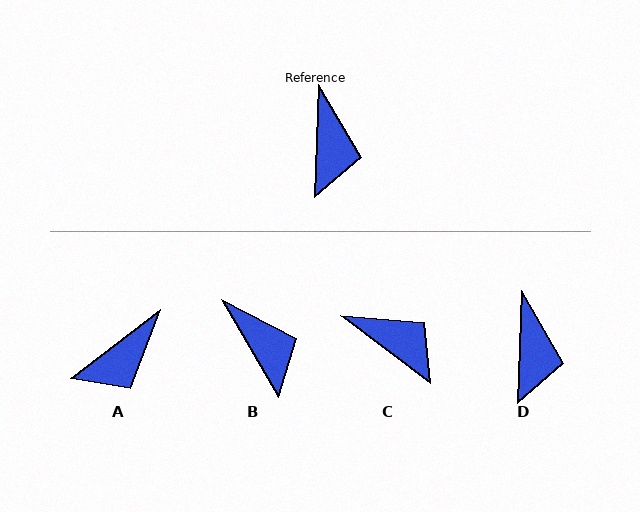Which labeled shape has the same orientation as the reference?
D.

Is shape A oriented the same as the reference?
No, it is off by about 51 degrees.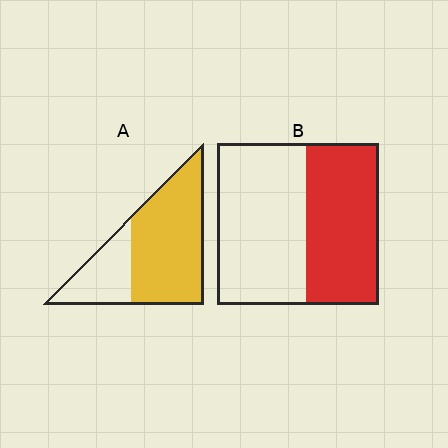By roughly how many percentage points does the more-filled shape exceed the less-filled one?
By roughly 25 percentage points (A over B).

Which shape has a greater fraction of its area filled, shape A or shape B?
Shape A.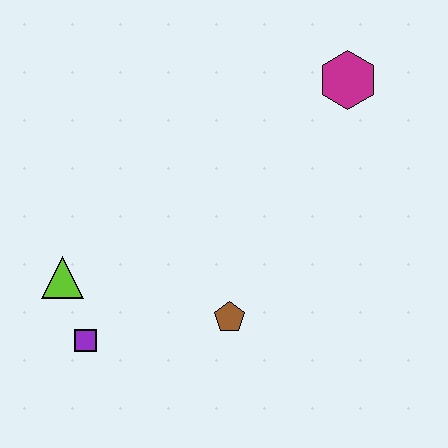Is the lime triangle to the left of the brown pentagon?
Yes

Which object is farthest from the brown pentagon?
The magenta hexagon is farthest from the brown pentagon.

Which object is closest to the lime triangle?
The purple square is closest to the lime triangle.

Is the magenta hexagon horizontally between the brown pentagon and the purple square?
No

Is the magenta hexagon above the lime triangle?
Yes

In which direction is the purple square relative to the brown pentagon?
The purple square is to the left of the brown pentagon.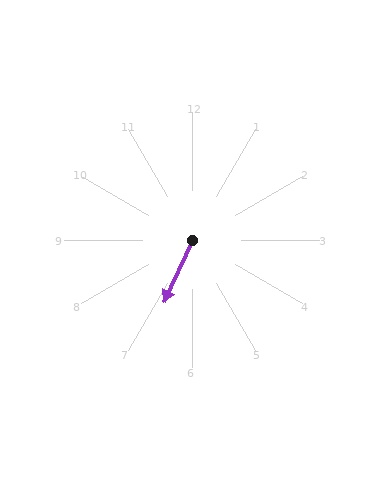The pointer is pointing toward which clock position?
Roughly 7 o'clock.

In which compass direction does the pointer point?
Southwest.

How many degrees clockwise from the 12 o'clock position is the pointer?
Approximately 205 degrees.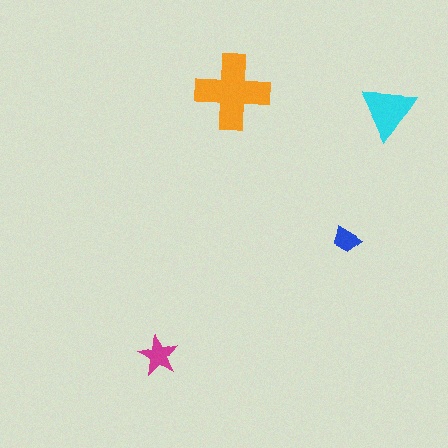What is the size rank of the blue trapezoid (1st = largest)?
4th.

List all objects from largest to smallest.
The orange cross, the cyan triangle, the magenta star, the blue trapezoid.